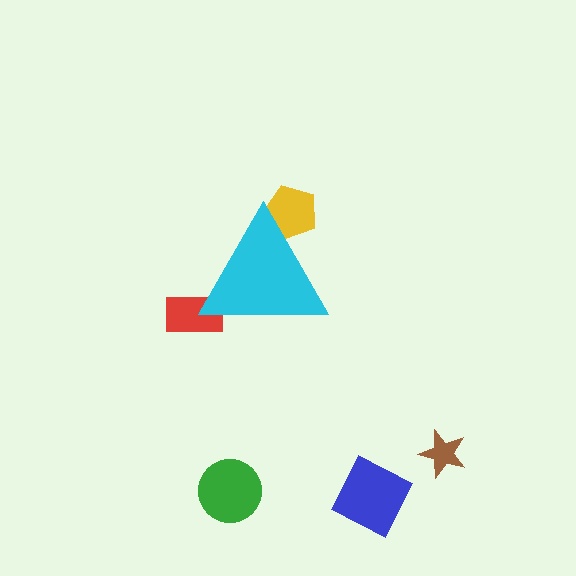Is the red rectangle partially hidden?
Yes, the red rectangle is partially hidden behind the cyan triangle.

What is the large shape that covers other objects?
A cyan triangle.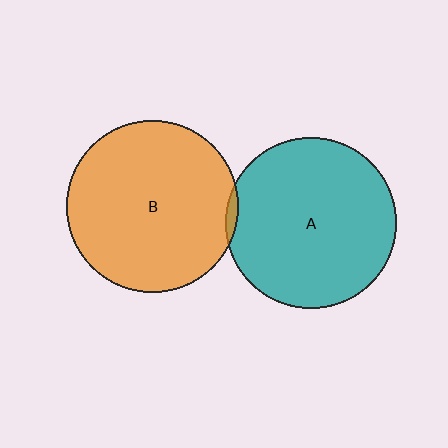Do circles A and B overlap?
Yes.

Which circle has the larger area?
Circle B (orange).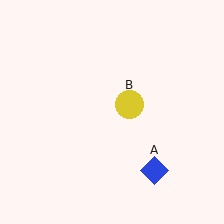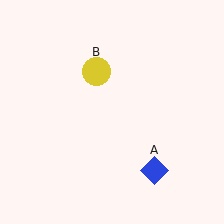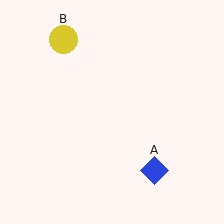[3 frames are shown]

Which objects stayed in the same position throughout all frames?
Blue diamond (object A) remained stationary.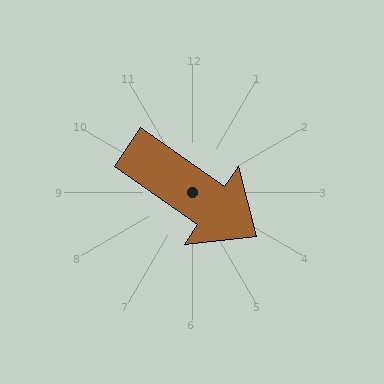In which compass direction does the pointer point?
Southeast.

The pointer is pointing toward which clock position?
Roughly 4 o'clock.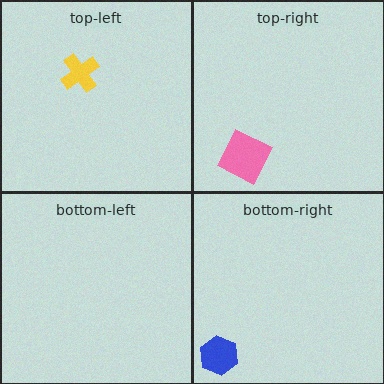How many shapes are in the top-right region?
1.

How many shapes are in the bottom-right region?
1.